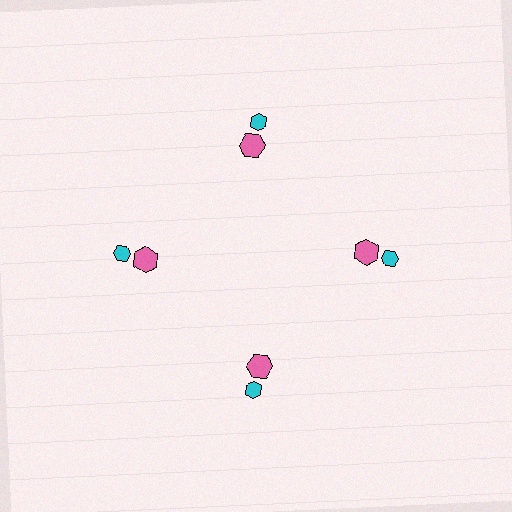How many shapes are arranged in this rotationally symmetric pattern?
There are 8 shapes, arranged in 4 groups of 2.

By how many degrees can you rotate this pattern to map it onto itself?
The pattern maps onto itself every 90 degrees of rotation.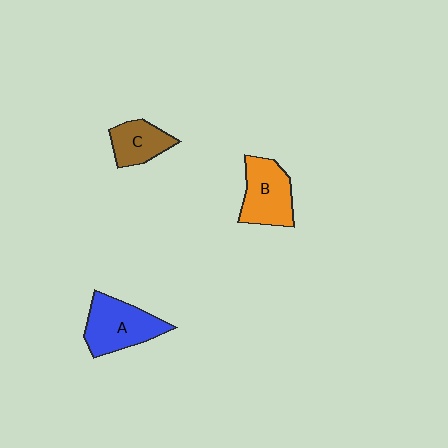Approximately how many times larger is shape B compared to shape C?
Approximately 1.4 times.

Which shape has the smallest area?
Shape C (brown).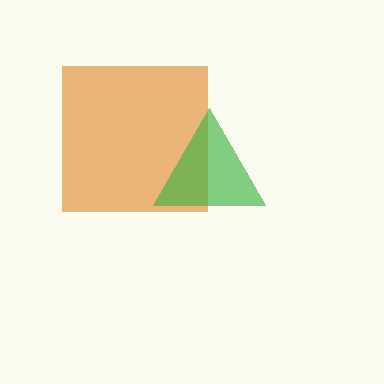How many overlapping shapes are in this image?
There are 2 overlapping shapes in the image.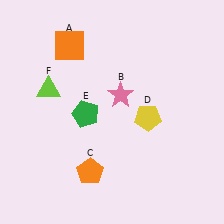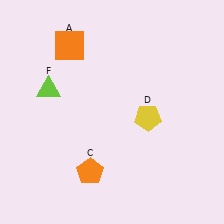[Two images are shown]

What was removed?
The green pentagon (E), the pink star (B) were removed in Image 2.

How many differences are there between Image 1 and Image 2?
There are 2 differences between the two images.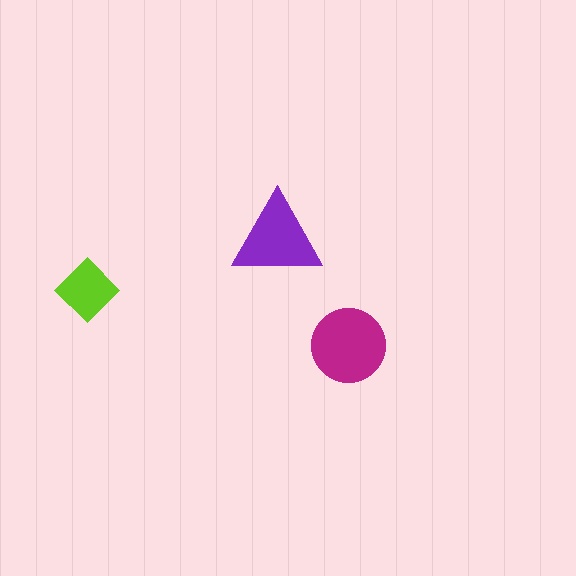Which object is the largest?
The magenta circle.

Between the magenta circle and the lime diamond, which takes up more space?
The magenta circle.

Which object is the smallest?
The lime diamond.